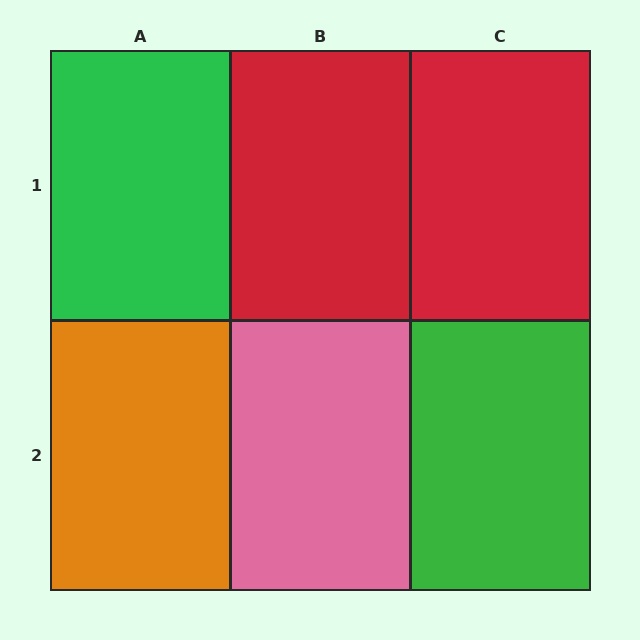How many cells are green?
2 cells are green.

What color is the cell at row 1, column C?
Red.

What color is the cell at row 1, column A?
Green.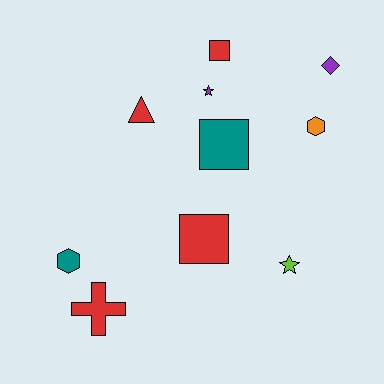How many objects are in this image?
There are 10 objects.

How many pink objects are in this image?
There are no pink objects.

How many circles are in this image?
There are no circles.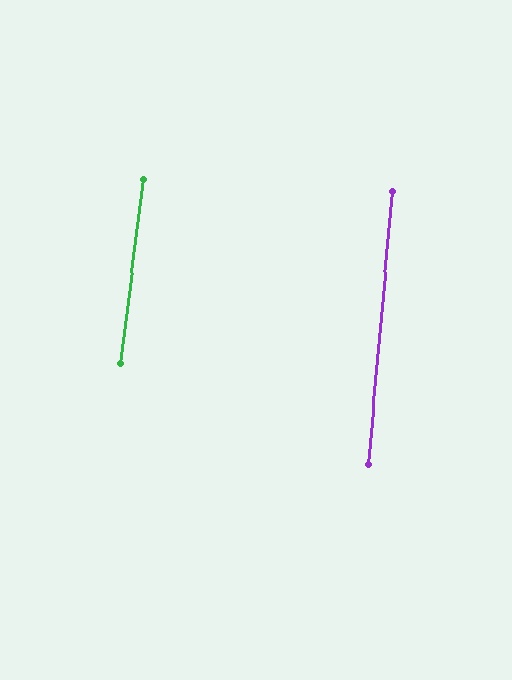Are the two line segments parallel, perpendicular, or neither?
Parallel — their directions differ by only 1.9°.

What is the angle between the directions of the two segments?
Approximately 2 degrees.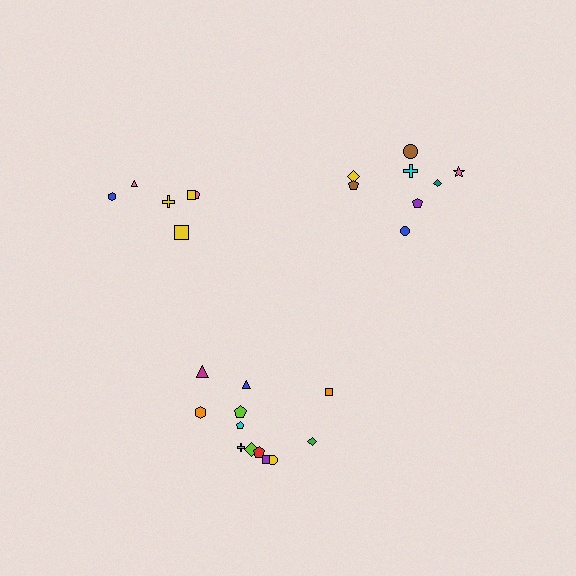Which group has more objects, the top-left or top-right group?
The top-right group.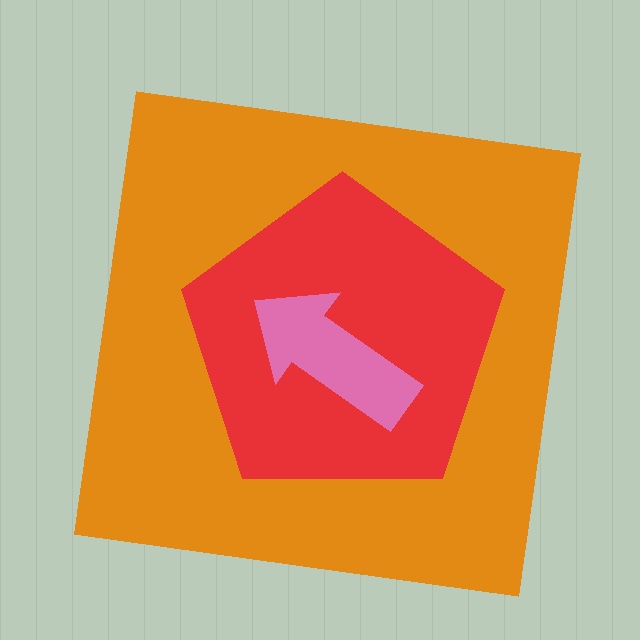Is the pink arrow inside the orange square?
Yes.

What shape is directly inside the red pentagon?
The pink arrow.